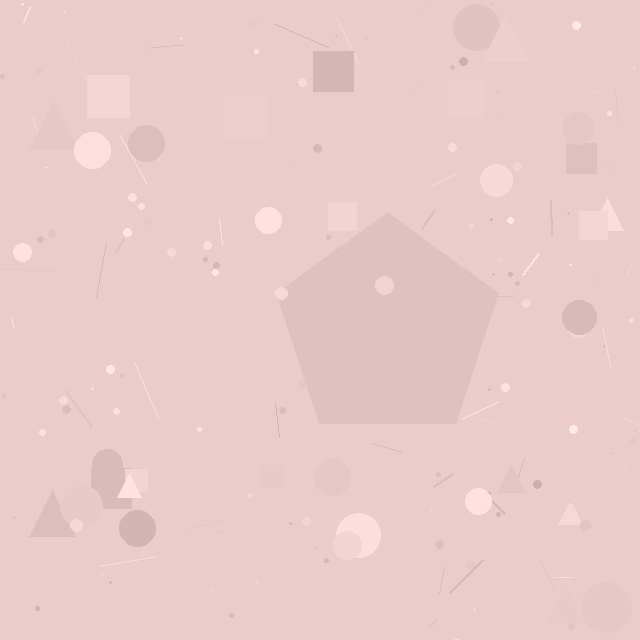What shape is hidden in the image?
A pentagon is hidden in the image.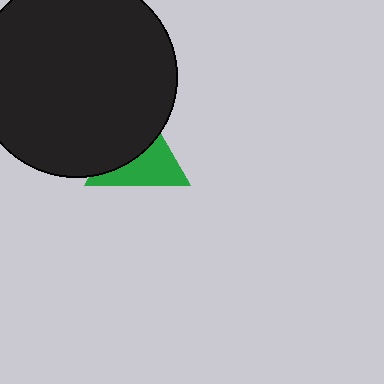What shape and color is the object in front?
The object in front is a black circle.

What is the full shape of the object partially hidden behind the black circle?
The partially hidden object is a green triangle.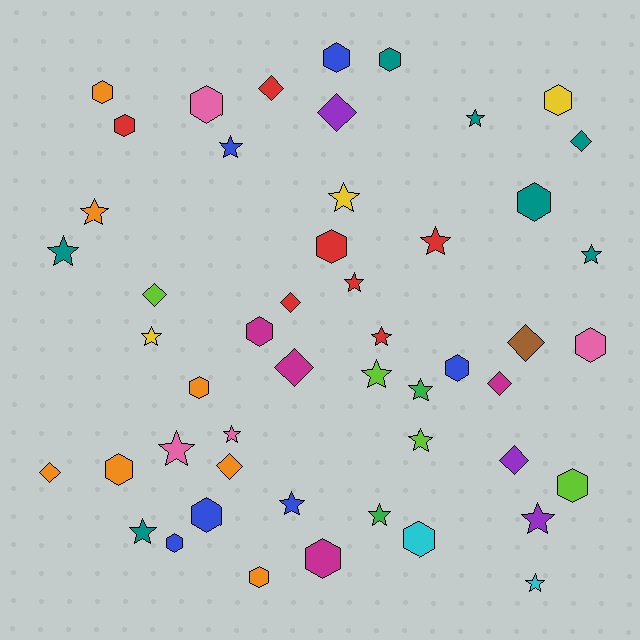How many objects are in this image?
There are 50 objects.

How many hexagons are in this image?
There are 19 hexagons.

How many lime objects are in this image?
There are 4 lime objects.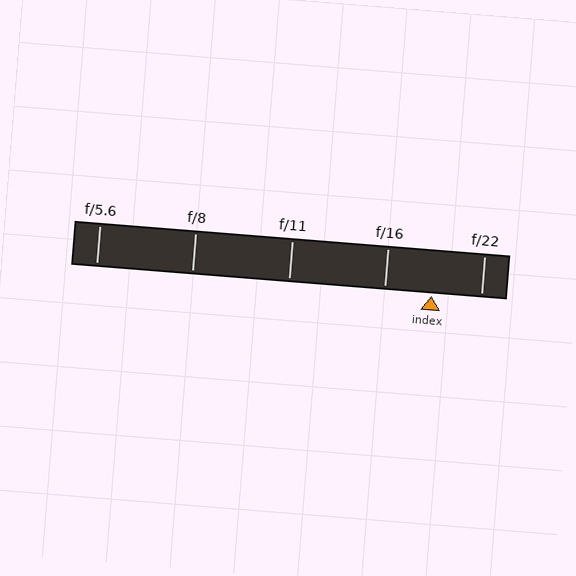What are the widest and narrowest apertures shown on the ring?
The widest aperture shown is f/5.6 and the narrowest is f/22.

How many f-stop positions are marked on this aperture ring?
There are 5 f-stop positions marked.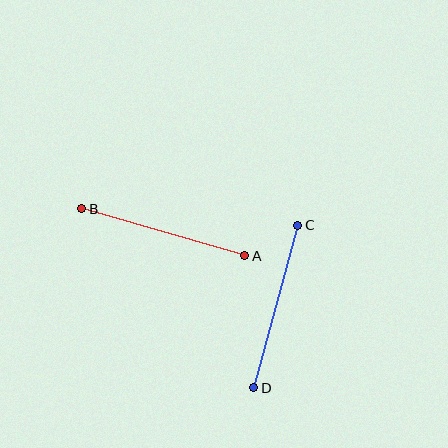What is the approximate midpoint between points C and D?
The midpoint is at approximately (276, 306) pixels.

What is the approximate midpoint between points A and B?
The midpoint is at approximately (163, 232) pixels.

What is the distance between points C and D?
The distance is approximately 168 pixels.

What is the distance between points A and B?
The distance is approximately 169 pixels.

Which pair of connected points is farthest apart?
Points A and B are farthest apart.